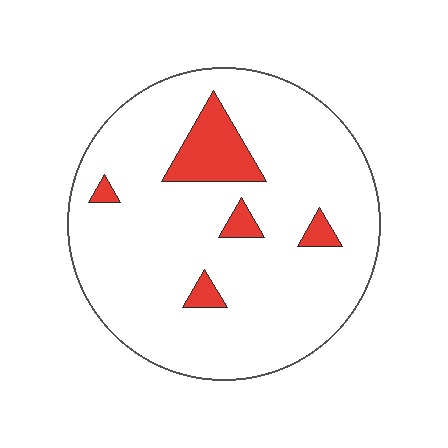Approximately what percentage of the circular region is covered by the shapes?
Approximately 10%.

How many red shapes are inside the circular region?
5.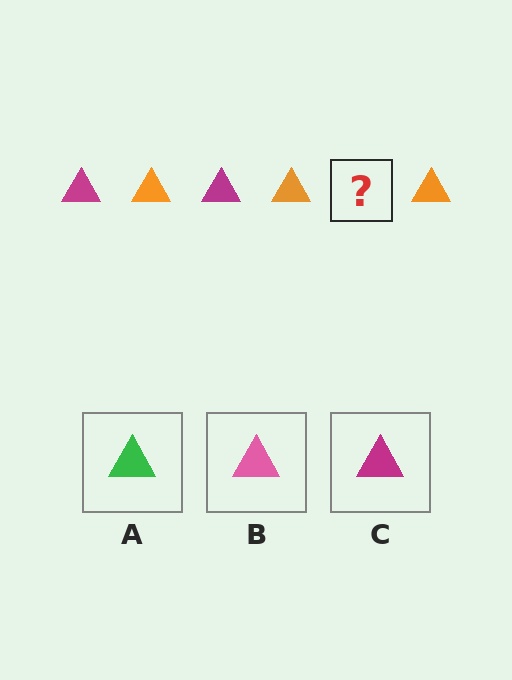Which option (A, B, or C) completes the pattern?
C.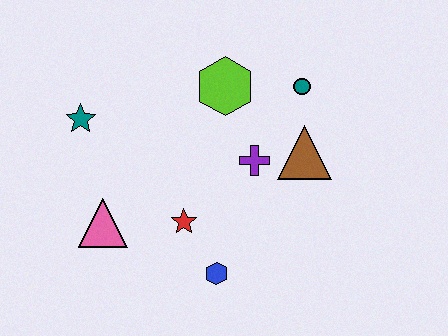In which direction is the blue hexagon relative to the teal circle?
The blue hexagon is below the teal circle.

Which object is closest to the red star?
The blue hexagon is closest to the red star.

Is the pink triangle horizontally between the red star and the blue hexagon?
No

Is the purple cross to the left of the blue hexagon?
No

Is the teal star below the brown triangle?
No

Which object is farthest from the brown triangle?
The teal star is farthest from the brown triangle.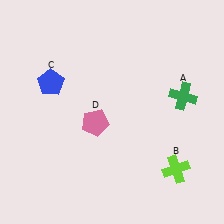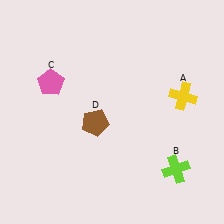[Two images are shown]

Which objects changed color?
A changed from green to yellow. C changed from blue to pink. D changed from pink to brown.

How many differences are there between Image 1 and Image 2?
There are 3 differences between the two images.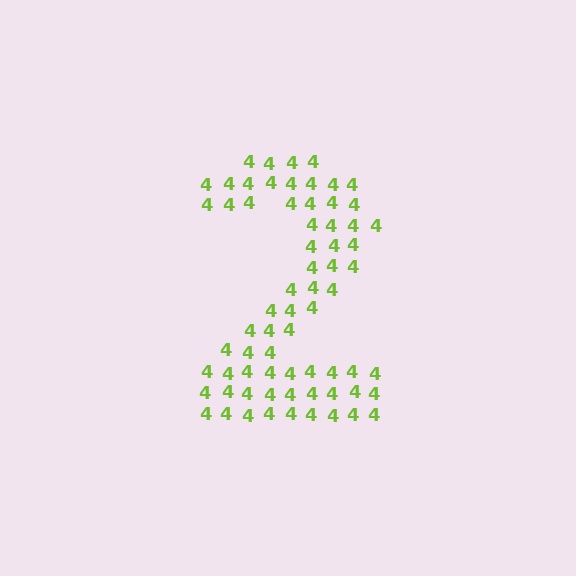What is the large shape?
The large shape is the digit 2.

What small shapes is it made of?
It is made of small digit 4's.